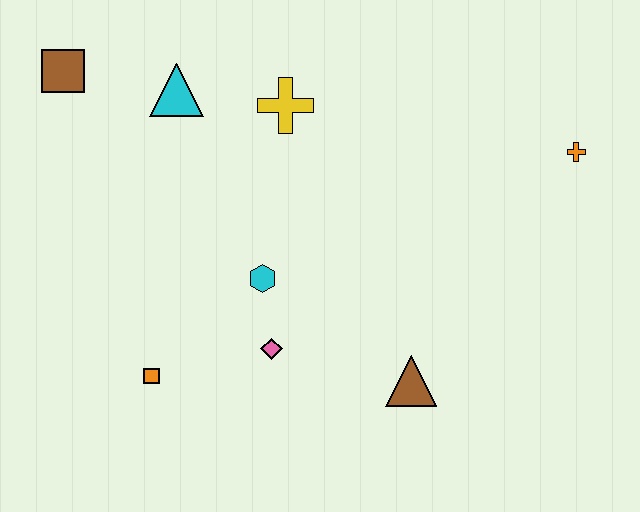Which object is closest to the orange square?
The pink diamond is closest to the orange square.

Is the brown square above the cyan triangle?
Yes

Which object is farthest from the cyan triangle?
The orange cross is farthest from the cyan triangle.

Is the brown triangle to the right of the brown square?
Yes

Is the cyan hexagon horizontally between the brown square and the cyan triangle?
No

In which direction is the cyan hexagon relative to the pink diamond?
The cyan hexagon is above the pink diamond.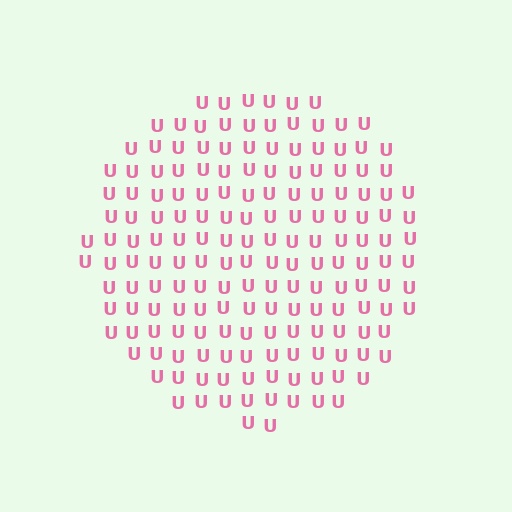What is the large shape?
The large shape is a circle.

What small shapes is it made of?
It is made of small letter U's.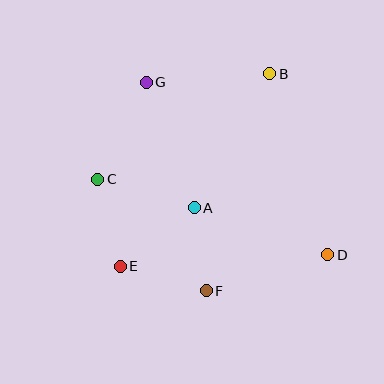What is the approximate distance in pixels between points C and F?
The distance between C and F is approximately 156 pixels.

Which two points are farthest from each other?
Points D and G are farthest from each other.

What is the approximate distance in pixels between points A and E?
The distance between A and E is approximately 94 pixels.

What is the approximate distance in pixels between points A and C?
The distance between A and C is approximately 101 pixels.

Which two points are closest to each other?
Points A and F are closest to each other.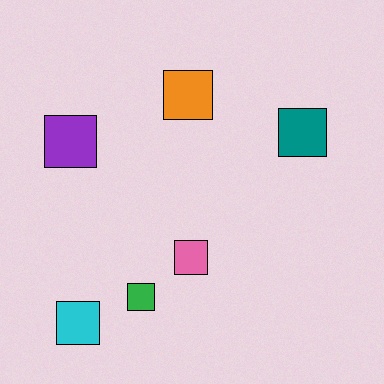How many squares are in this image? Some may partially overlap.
There are 6 squares.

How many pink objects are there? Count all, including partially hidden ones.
There is 1 pink object.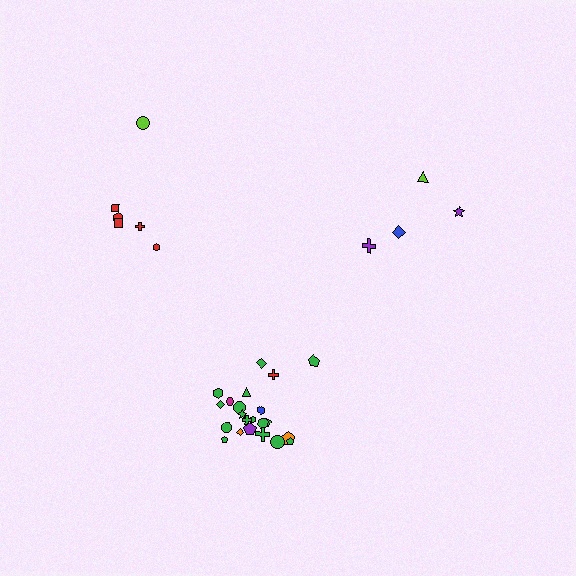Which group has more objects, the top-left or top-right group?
The top-left group.